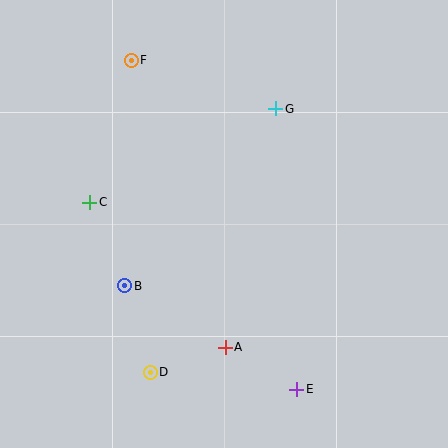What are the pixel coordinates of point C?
Point C is at (90, 202).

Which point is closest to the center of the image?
Point B at (125, 286) is closest to the center.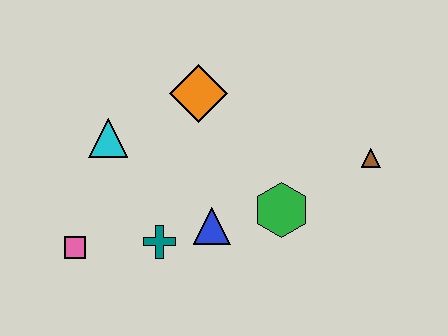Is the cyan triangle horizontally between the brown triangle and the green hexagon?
No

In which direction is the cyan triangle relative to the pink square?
The cyan triangle is above the pink square.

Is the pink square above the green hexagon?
No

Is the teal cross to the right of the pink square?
Yes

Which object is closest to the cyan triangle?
The orange diamond is closest to the cyan triangle.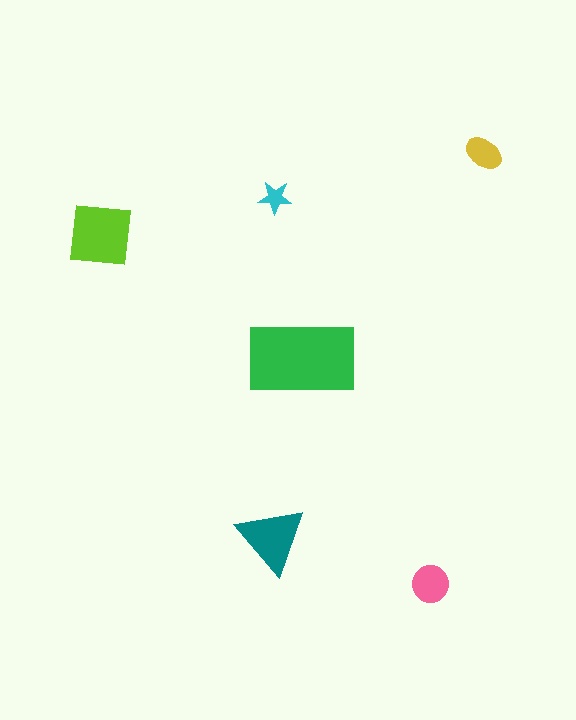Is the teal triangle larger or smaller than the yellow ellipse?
Larger.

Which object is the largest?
The green rectangle.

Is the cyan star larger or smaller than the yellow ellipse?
Smaller.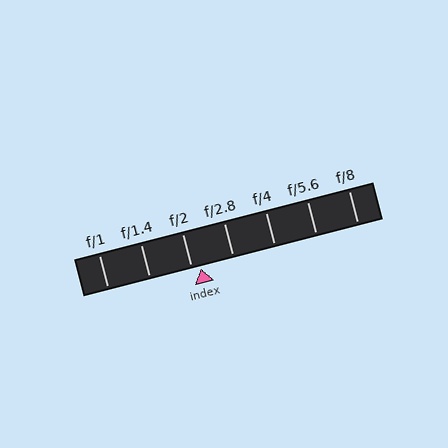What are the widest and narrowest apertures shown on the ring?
The widest aperture shown is f/1 and the narrowest is f/8.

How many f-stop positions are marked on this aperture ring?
There are 7 f-stop positions marked.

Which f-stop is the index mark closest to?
The index mark is closest to f/2.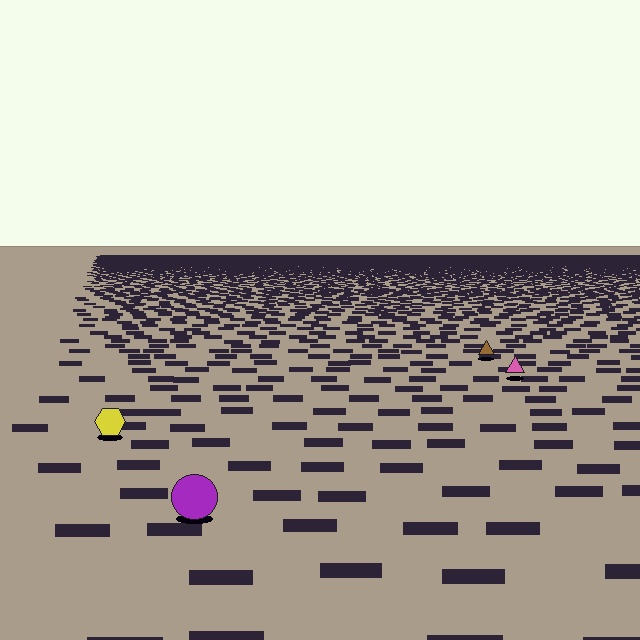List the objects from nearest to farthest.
From nearest to farthest: the purple circle, the yellow hexagon, the pink triangle, the brown triangle.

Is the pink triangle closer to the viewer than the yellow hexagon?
No. The yellow hexagon is closer — you can tell from the texture gradient: the ground texture is coarser near it.